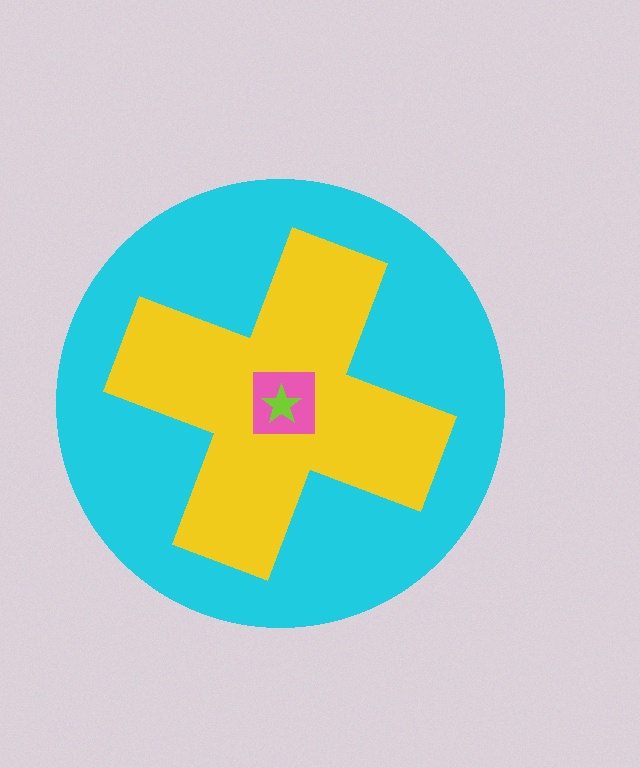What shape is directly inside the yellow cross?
The pink square.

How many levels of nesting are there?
4.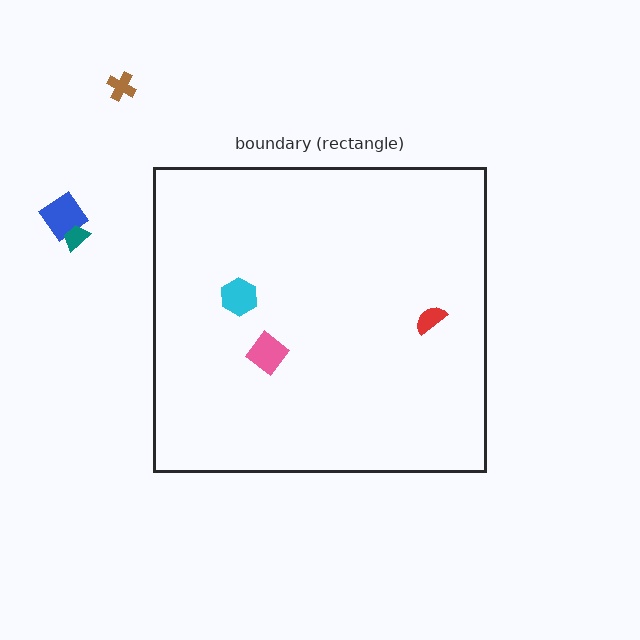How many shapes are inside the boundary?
3 inside, 3 outside.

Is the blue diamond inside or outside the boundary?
Outside.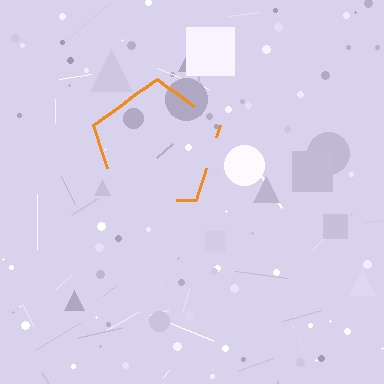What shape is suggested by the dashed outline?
The dashed outline suggests a pentagon.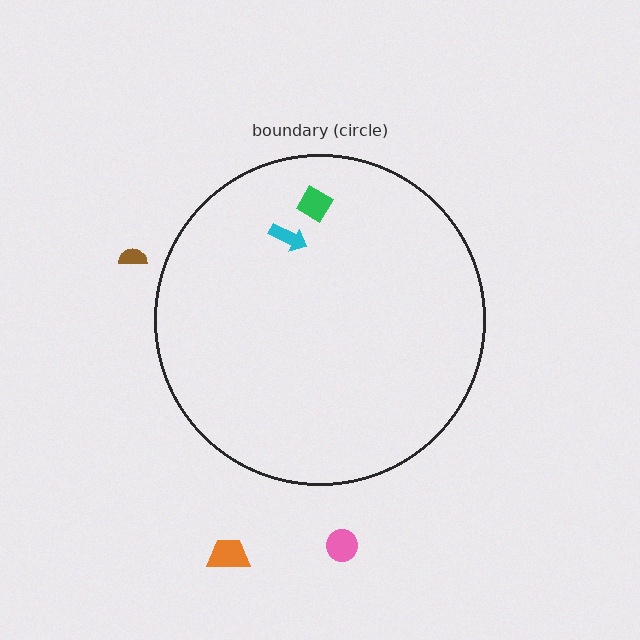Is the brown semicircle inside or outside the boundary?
Outside.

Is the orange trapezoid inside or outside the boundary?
Outside.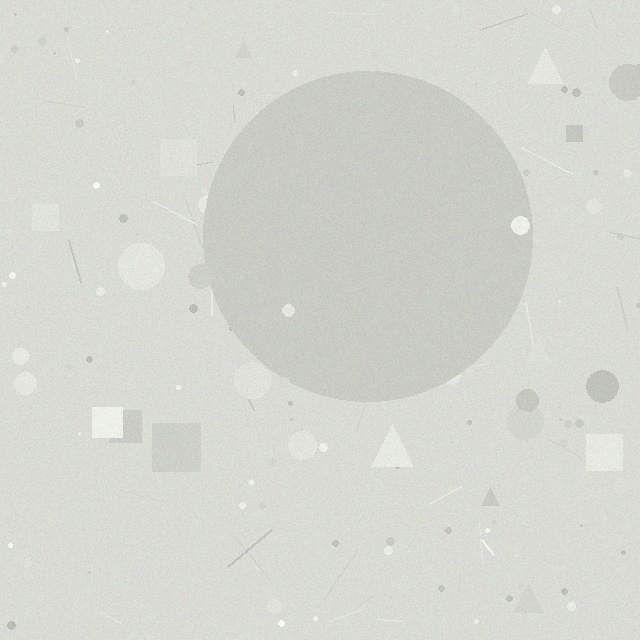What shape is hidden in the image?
A circle is hidden in the image.